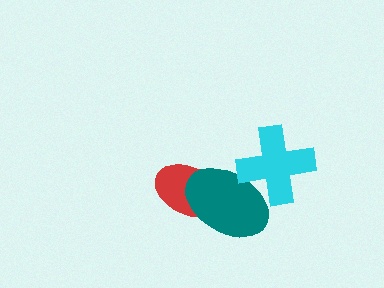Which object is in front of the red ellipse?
The teal ellipse is in front of the red ellipse.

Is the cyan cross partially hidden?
No, no other shape covers it.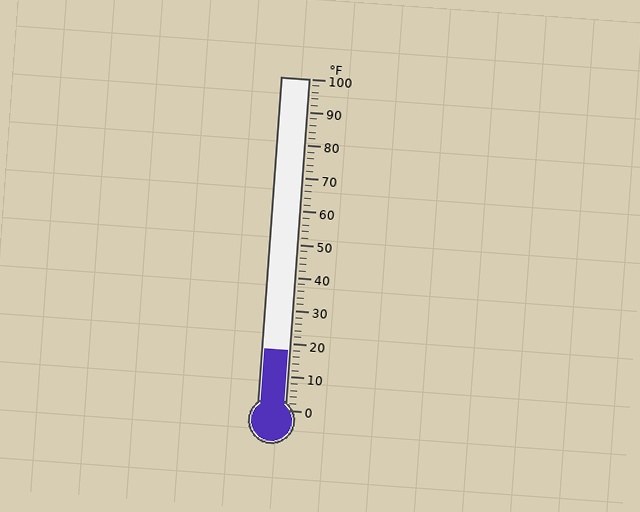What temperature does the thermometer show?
The thermometer shows approximately 18°F.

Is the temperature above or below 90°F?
The temperature is below 90°F.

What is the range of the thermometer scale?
The thermometer scale ranges from 0°F to 100°F.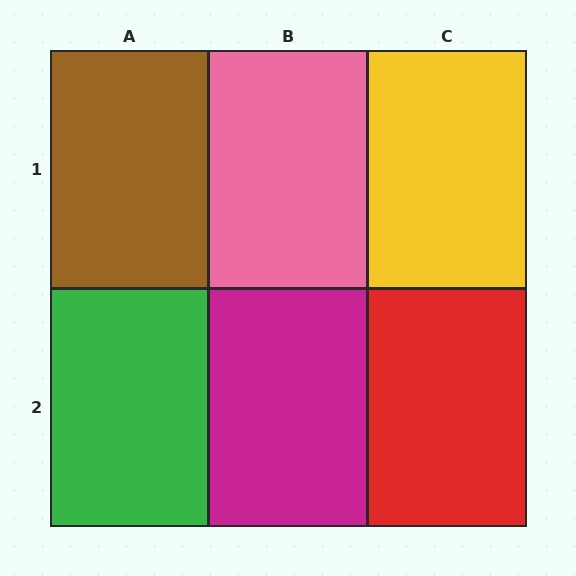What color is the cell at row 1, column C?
Yellow.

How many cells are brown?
1 cell is brown.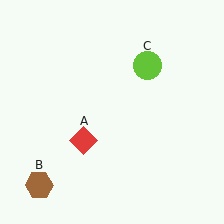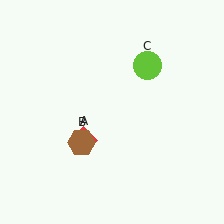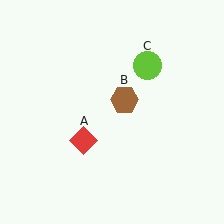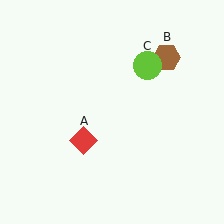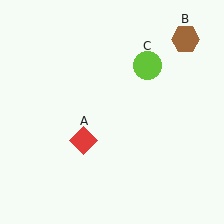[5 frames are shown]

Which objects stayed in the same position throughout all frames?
Red diamond (object A) and lime circle (object C) remained stationary.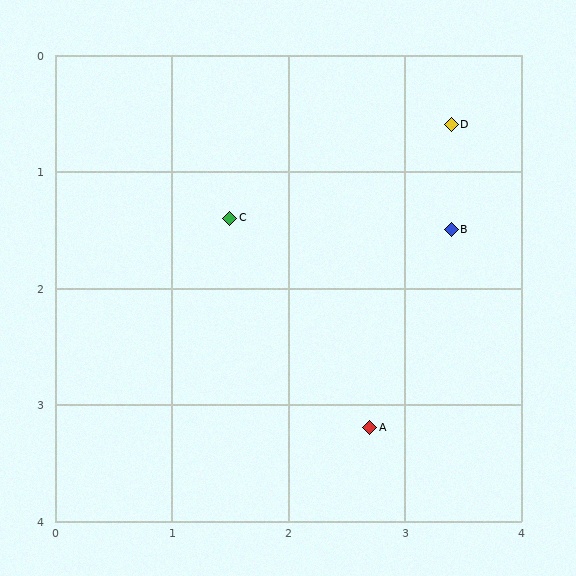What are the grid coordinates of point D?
Point D is at approximately (3.4, 0.6).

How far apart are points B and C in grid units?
Points B and C are about 1.9 grid units apart.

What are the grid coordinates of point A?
Point A is at approximately (2.7, 3.2).